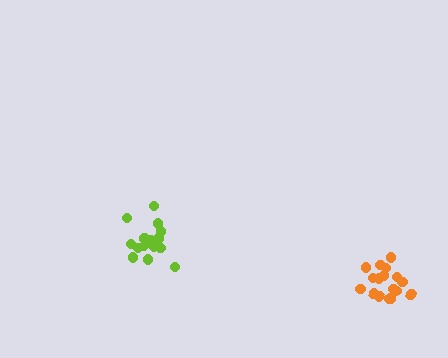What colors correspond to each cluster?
The clusters are colored: lime, orange.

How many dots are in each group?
Group 1: 15 dots, Group 2: 17 dots (32 total).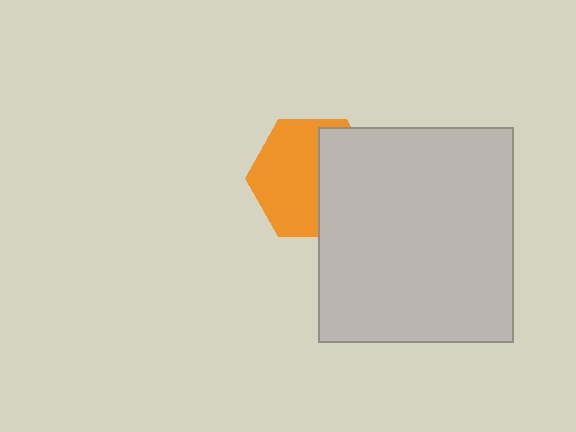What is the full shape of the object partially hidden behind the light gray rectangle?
The partially hidden object is an orange hexagon.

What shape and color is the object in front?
The object in front is a light gray rectangle.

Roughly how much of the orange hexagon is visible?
About half of it is visible (roughly 57%).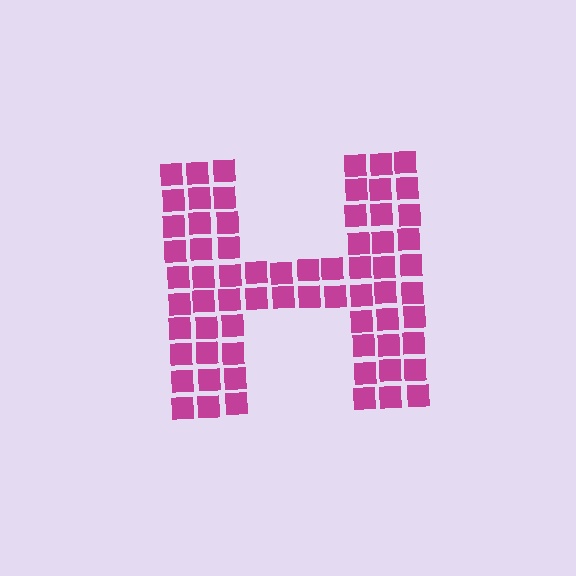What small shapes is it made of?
It is made of small squares.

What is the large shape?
The large shape is the letter H.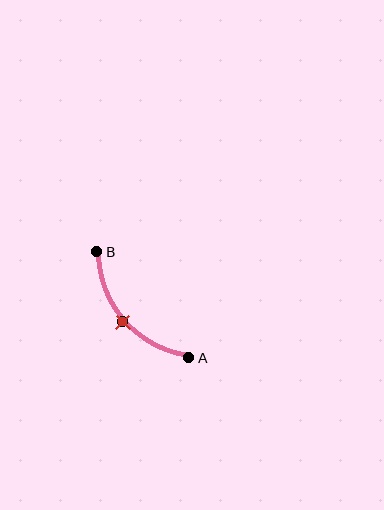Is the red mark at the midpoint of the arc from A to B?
Yes. The red mark lies on the arc at equal arc-length from both A and B — it is the arc midpoint.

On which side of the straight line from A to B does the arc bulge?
The arc bulges below and to the left of the straight line connecting A and B.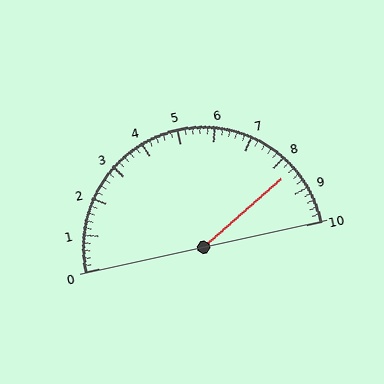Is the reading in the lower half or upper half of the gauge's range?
The reading is in the upper half of the range (0 to 10).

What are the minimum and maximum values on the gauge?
The gauge ranges from 0 to 10.